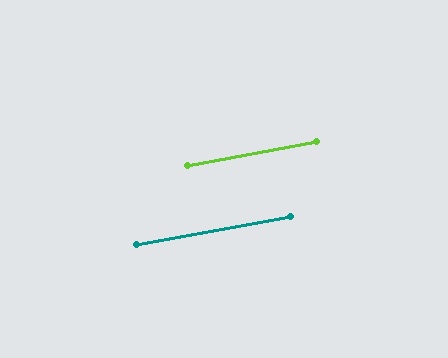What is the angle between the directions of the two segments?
Approximately 0 degrees.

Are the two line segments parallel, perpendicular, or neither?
Parallel — their directions differ by only 0.1°.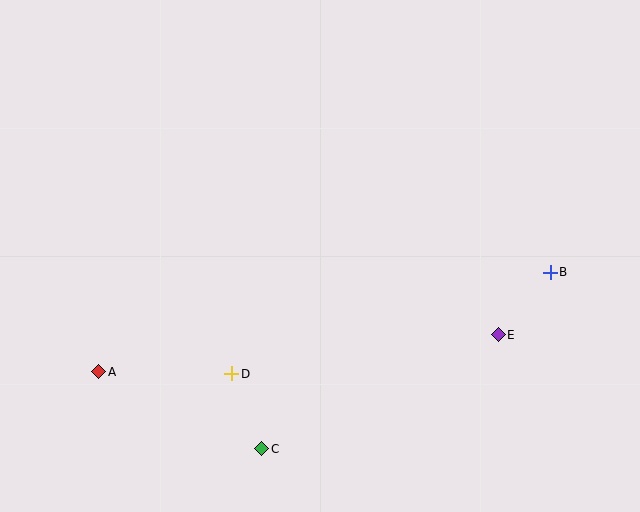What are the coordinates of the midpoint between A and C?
The midpoint between A and C is at (180, 410).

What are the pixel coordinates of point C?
Point C is at (262, 449).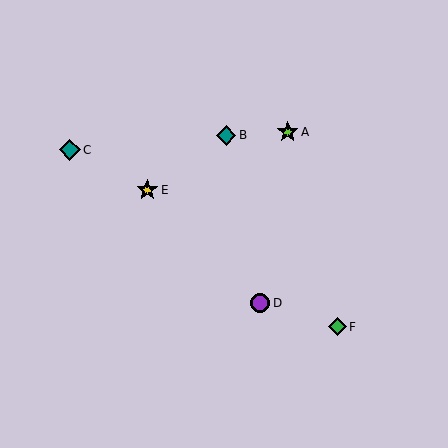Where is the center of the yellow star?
The center of the yellow star is at (147, 190).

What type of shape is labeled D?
Shape D is a purple circle.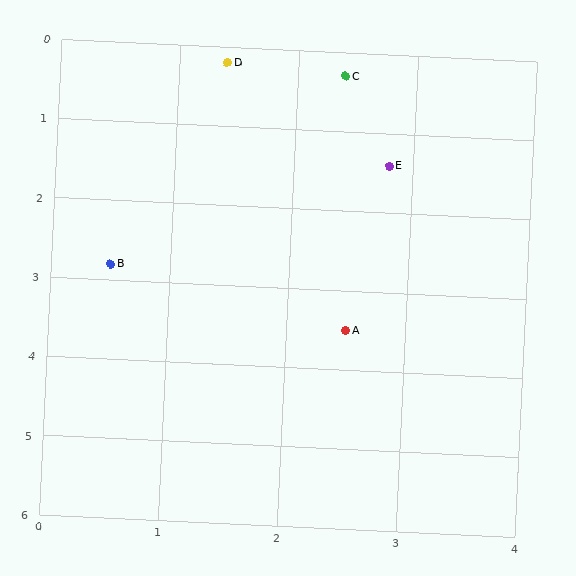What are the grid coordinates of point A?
Point A is at approximately (2.5, 3.5).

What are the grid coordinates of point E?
Point E is at approximately (2.8, 1.4).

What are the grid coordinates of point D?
Point D is at approximately (1.4, 0.2).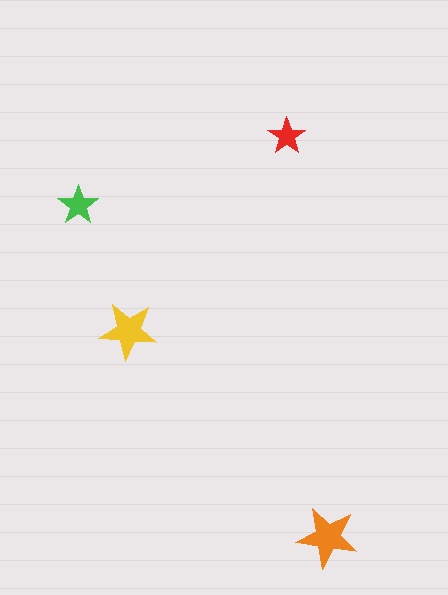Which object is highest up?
The red star is topmost.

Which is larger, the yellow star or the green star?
The yellow one.